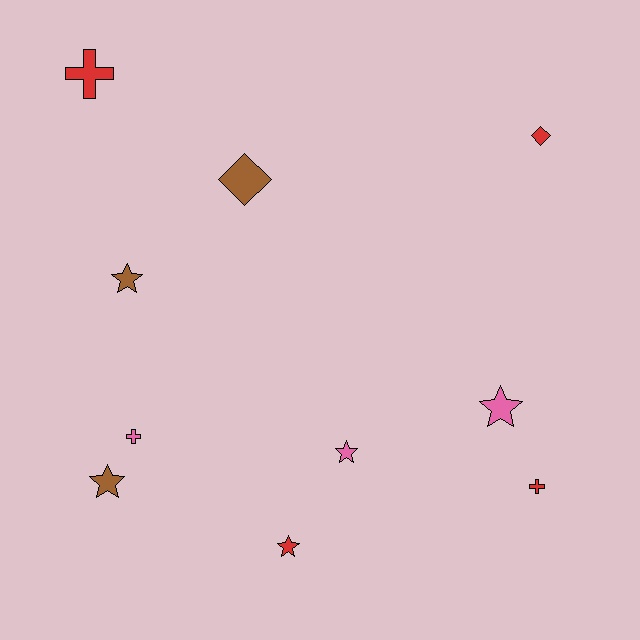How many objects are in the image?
There are 10 objects.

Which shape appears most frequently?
Star, with 5 objects.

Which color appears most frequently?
Red, with 4 objects.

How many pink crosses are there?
There is 1 pink cross.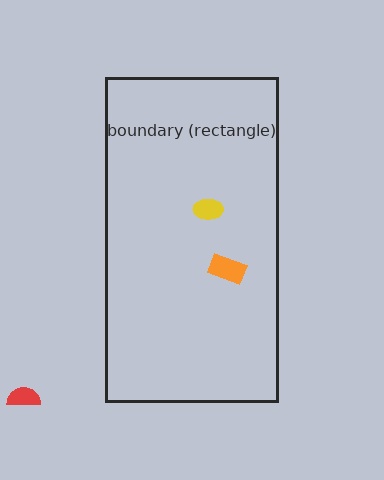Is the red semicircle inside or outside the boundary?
Outside.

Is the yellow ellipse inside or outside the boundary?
Inside.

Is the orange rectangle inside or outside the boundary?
Inside.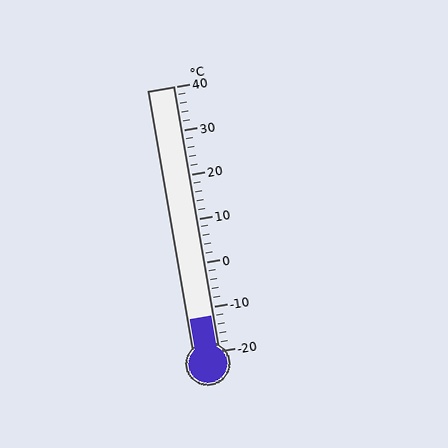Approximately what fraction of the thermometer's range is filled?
The thermometer is filled to approximately 15% of its range.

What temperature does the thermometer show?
The thermometer shows approximately -12°C.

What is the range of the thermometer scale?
The thermometer scale ranges from -20°C to 40°C.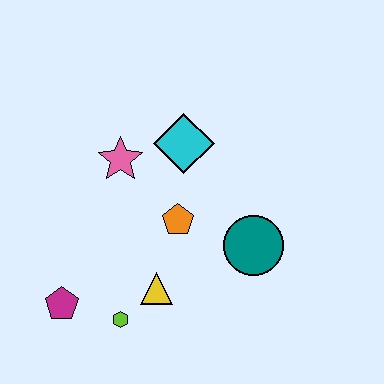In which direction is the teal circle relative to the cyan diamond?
The teal circle is below the cyan diamond.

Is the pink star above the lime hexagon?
Yes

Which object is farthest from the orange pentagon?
The magenta pentagon is farthest from the orange pentagon.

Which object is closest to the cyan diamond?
The pink star is closest to the cyan diamond.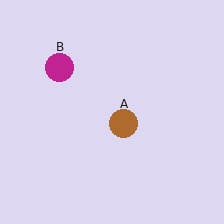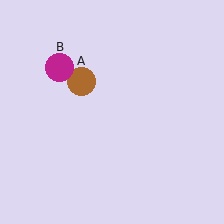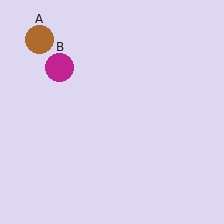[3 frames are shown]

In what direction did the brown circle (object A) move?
The brown circle (object A) moved up and to the left.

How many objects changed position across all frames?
1 object changed position: brown circle (object A).